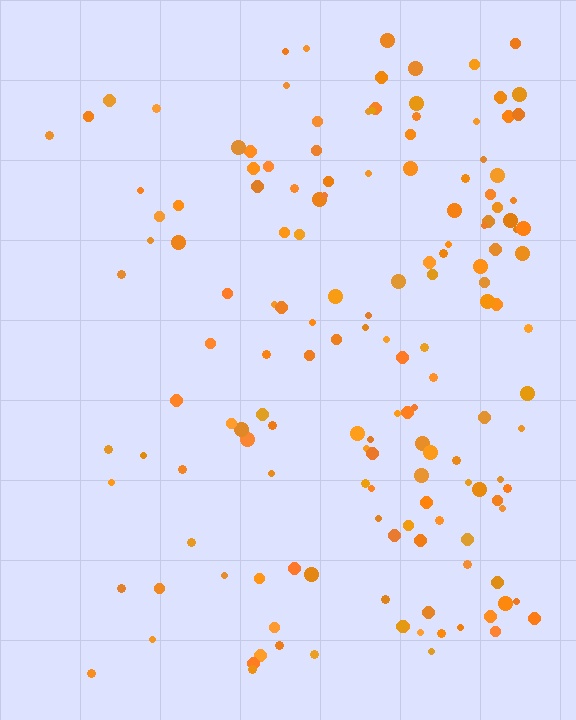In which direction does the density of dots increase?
From left to right, with the right side densest.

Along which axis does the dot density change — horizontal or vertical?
Horizontal.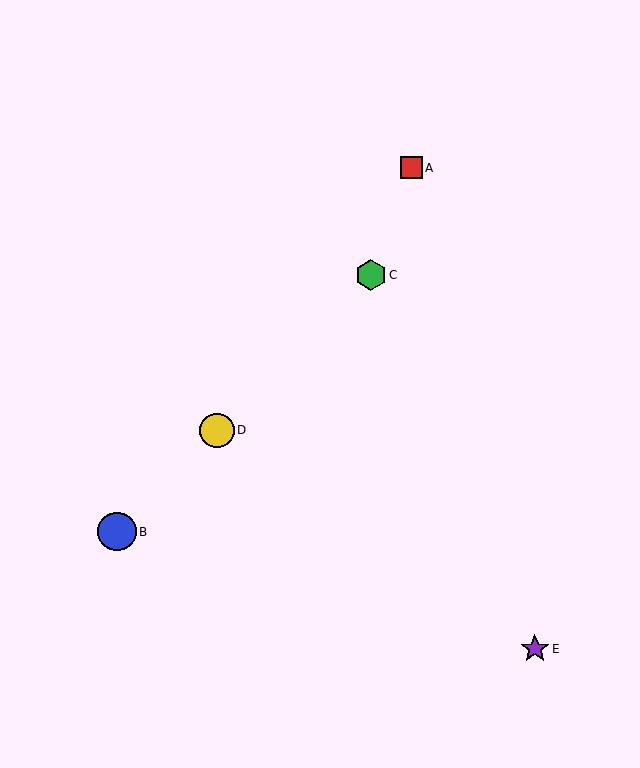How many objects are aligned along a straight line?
3 objects (B, C, D) are aligned along a straight line.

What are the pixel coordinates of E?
Object E is at (535, 649).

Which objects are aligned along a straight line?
Objects B, C, D are aligned along a straight line.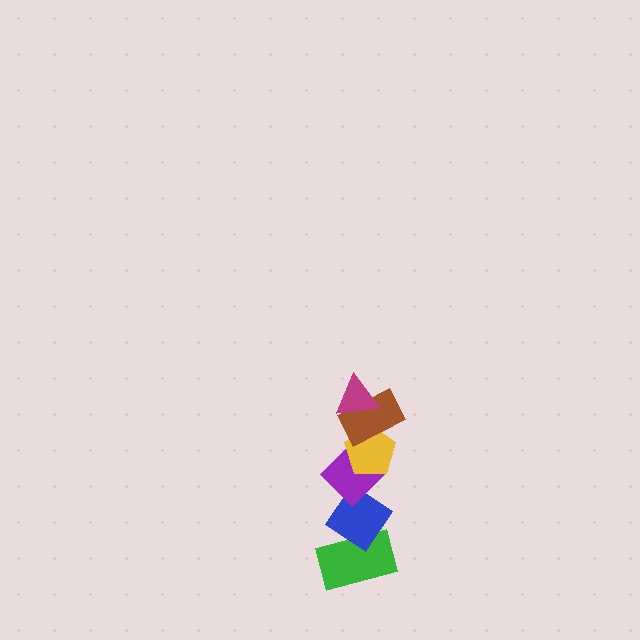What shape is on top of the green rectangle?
The blue diamond is on top of the green rectangle.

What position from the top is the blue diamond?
The blue diamond is 5th from the top.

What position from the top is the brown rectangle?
The brown rectangle is 2nd from the top.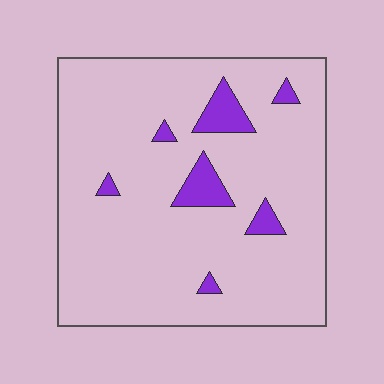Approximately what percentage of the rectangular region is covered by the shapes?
Approximately 10%.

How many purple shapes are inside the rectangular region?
7.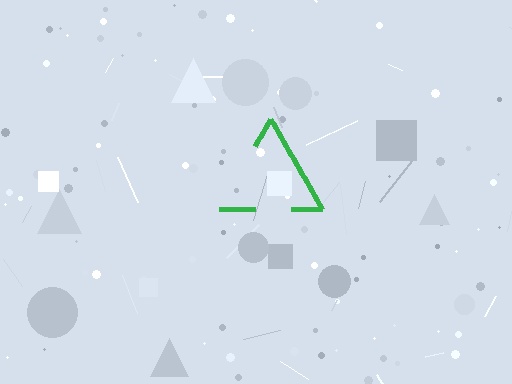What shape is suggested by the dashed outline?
The dashed outline suggests a triangle.